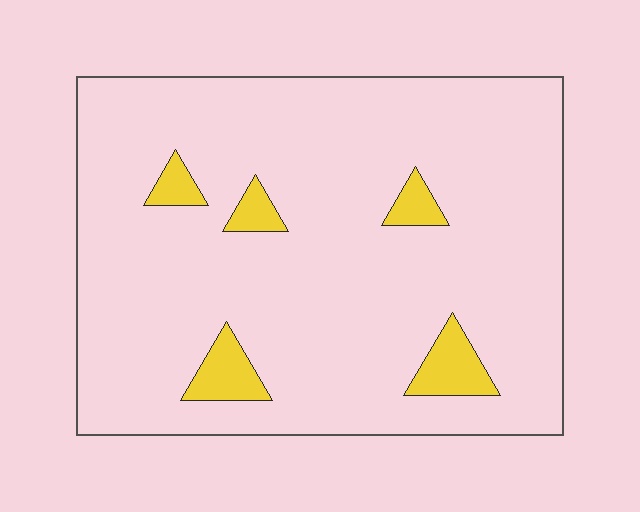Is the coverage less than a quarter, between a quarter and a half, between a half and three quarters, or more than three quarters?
Less than a quarter.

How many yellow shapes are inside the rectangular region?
5.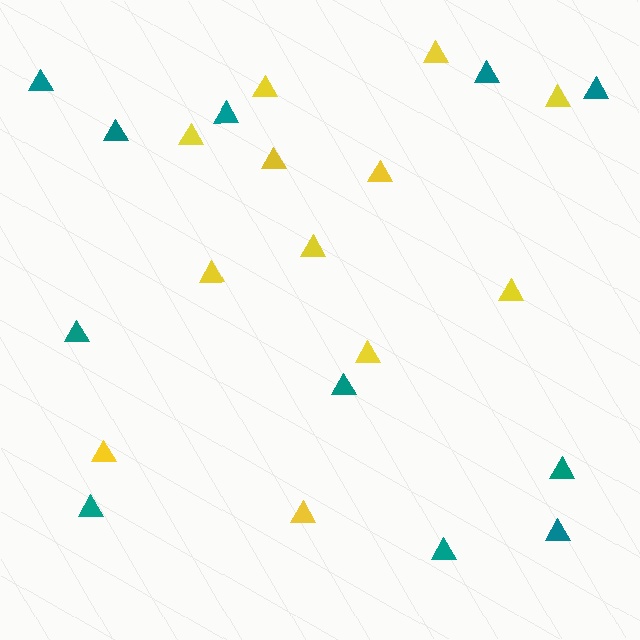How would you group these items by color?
There are 2 groups: one group of yellow triangles (12) and one group of teal triangles (11).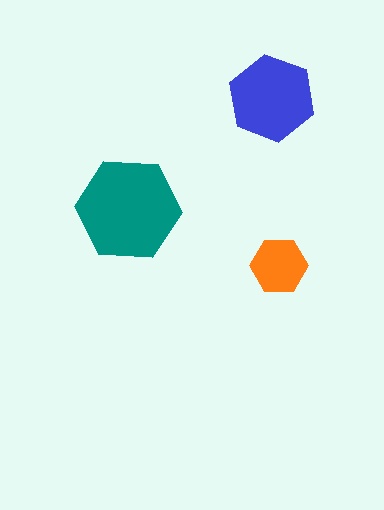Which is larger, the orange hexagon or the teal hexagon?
The teal one.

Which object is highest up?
The blue hexagon is topmost.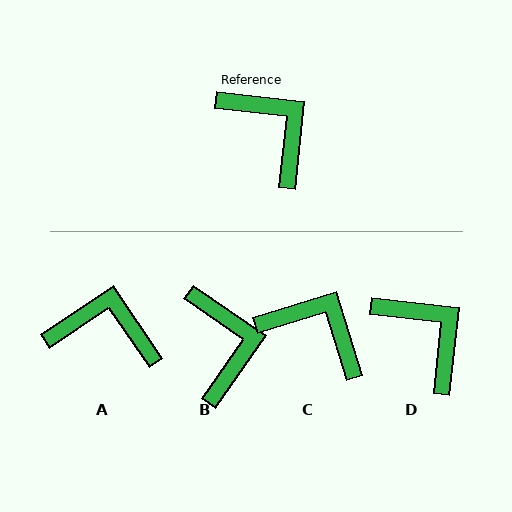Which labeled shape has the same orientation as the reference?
D.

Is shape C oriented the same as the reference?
No, it is off by about 23 degrees.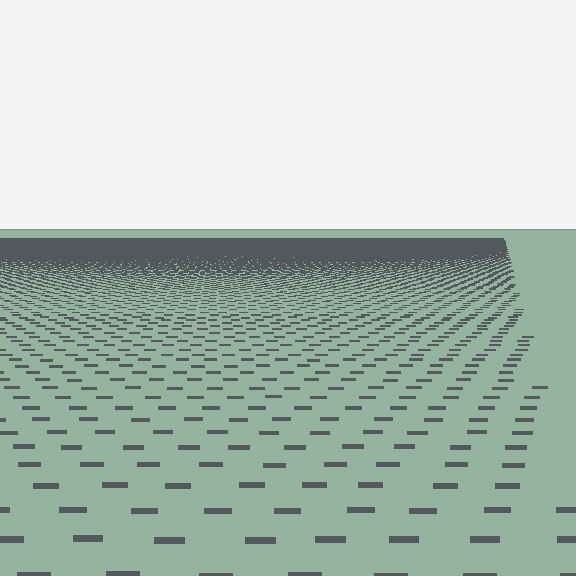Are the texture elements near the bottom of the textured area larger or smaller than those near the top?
Larger. Near the bottom, elements are closer to the viewer and appear at a bigger on-screen size.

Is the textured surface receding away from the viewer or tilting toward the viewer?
The surface is receding away from the viewer. Texture elements get smaller and denser toward the top.